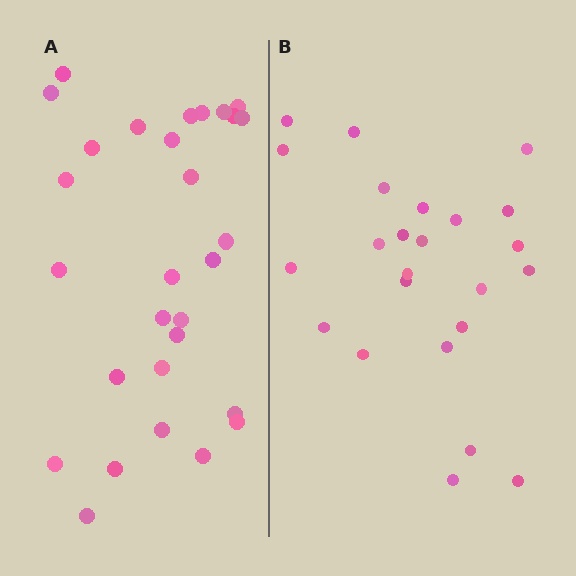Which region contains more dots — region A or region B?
Region A (the left region) has more dots.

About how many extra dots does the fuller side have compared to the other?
Region A has about 5 more dots than region B.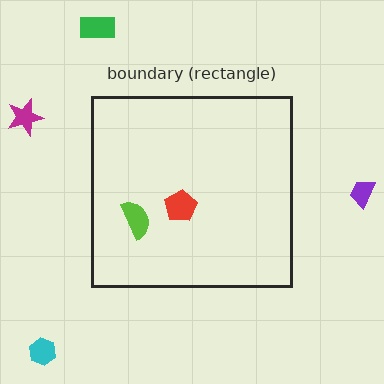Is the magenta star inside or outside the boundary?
Outside.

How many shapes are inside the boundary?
2 inside, 4 outside.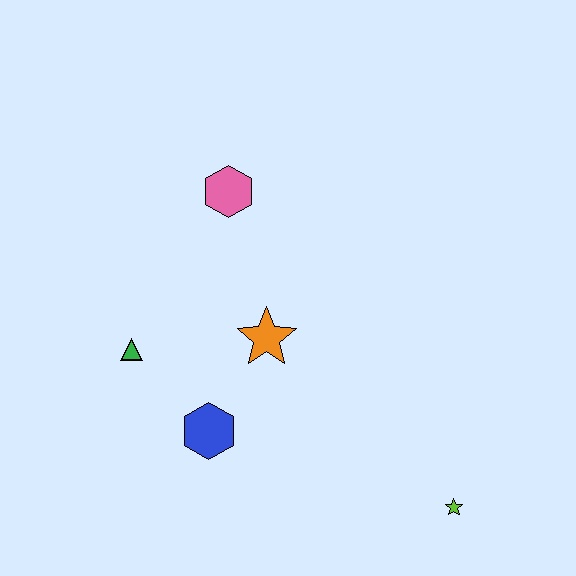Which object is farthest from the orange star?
The lime star is farthest from the orange star.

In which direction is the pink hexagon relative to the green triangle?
The pink hexagon is above the green triangle.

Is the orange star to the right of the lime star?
No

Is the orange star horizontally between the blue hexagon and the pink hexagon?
No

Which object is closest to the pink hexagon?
The orange star is closest to the pink hexagon.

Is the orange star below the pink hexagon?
Yes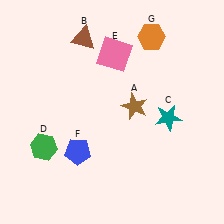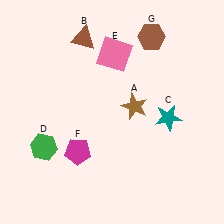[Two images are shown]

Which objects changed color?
F changed from blue to magenta. G changed from orange to brown.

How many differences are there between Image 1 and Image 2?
There are 2 differences between the two images.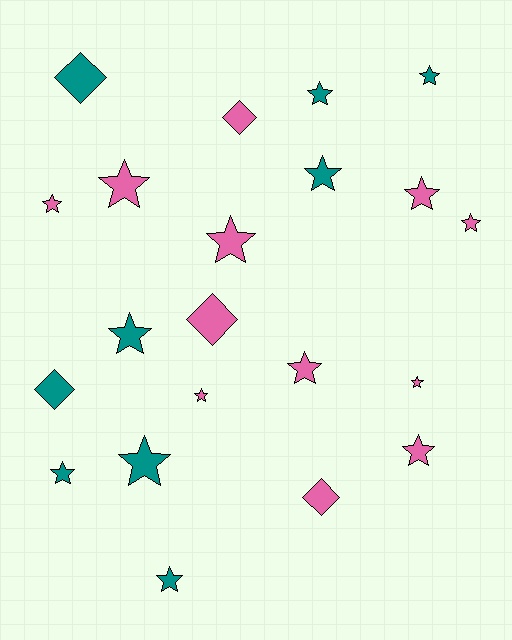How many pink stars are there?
There are 9 pink stars.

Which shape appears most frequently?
Star, with 16 objects.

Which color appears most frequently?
Pink, with 12 objects.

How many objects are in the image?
There are 21 objects.